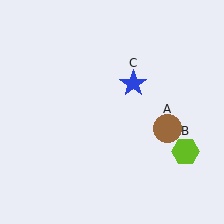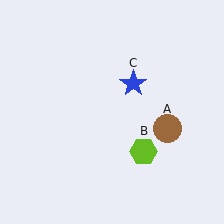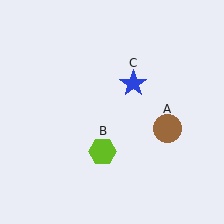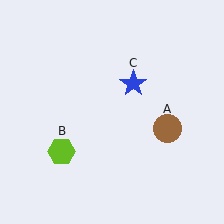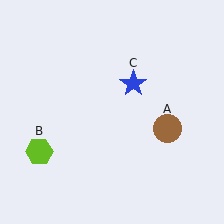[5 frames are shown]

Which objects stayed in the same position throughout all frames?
Brown circle (object A) and blue star (object C) remained stationary.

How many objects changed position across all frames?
1 object changed position: lime hexagon (object B).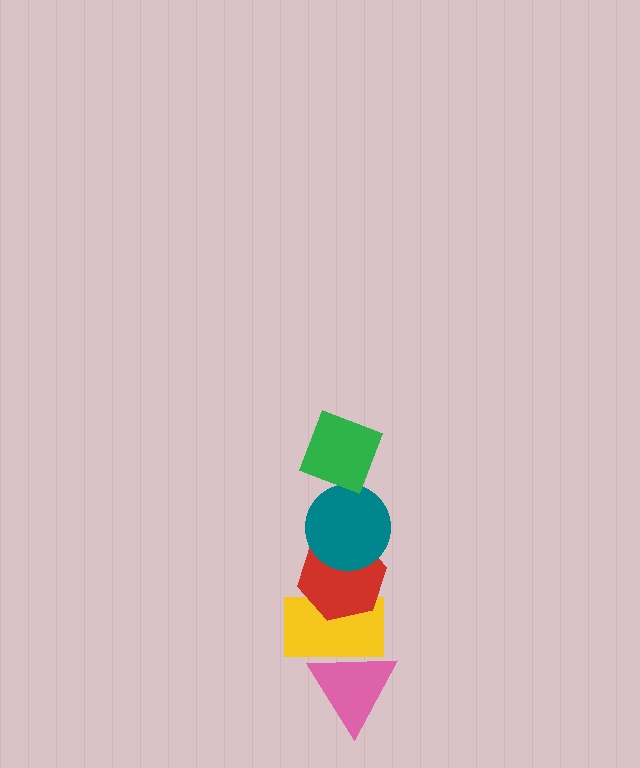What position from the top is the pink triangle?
The pink triangle is 5th from the top.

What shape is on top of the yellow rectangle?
The red hexagon is on top of the yellow rectangle.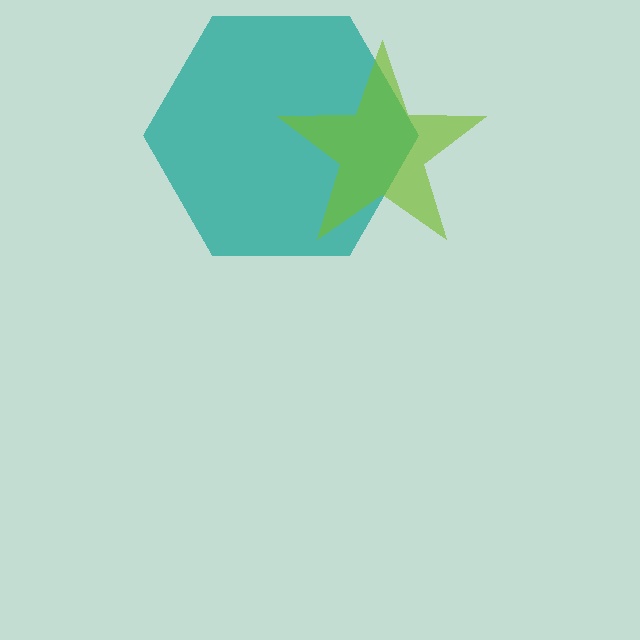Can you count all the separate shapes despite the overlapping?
Yes, there are 2 separate shapes.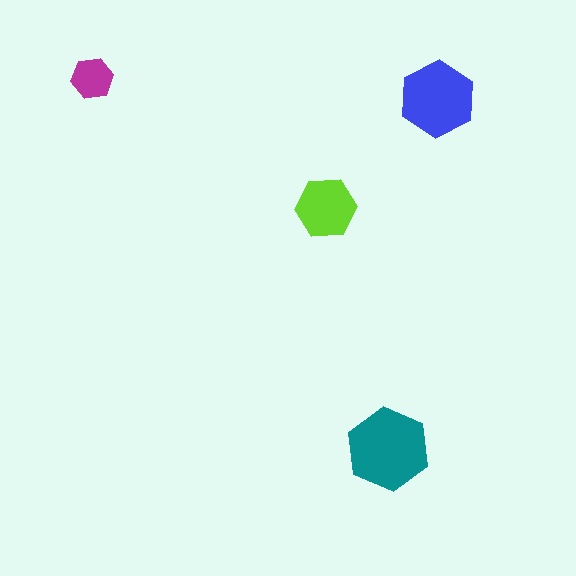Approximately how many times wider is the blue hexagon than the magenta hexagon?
About 2 times wider.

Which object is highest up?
The magenta hexagon is topmost.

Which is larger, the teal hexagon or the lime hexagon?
The teal one.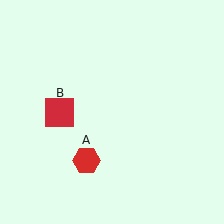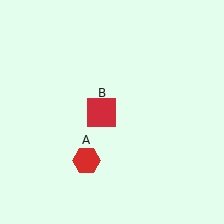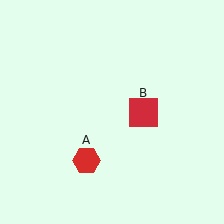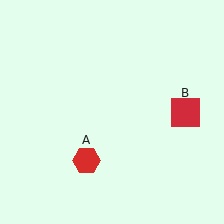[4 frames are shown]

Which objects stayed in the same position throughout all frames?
Red hexagon (object A) remained stationary.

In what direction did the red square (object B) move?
The red square (object B) moved right.